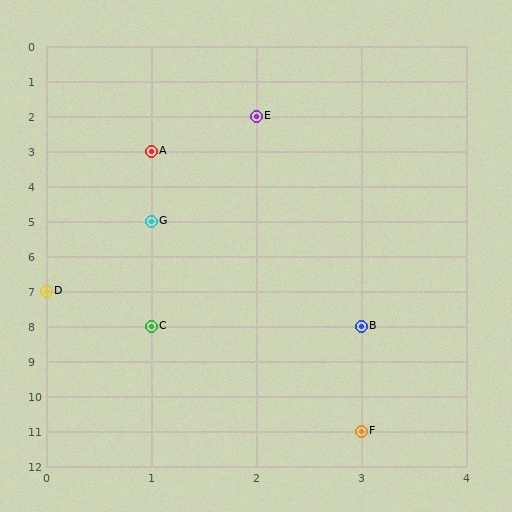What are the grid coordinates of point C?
Point C is at grid coordinates (1, 8).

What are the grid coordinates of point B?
Point B is at grid coordinates (3, 8).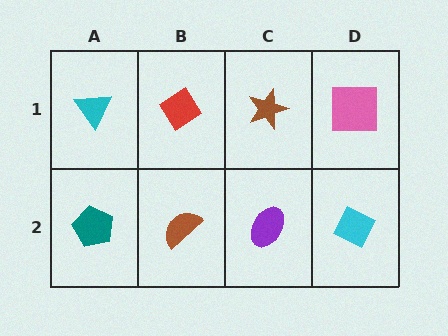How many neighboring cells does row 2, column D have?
2.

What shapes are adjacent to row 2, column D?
A pink square (row 1, column D), a purple ellipse (row 2, column C).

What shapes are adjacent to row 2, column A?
A cyan triangle (row 1, column A), a brown semicircle (row 2, column B).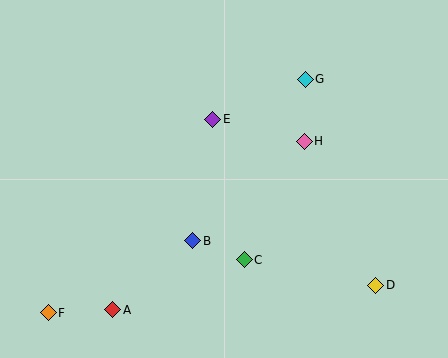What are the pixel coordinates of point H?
Point H is at (304, 141).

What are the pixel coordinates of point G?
Point G is at (305, 79).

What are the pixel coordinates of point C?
Point C is at (244, 260).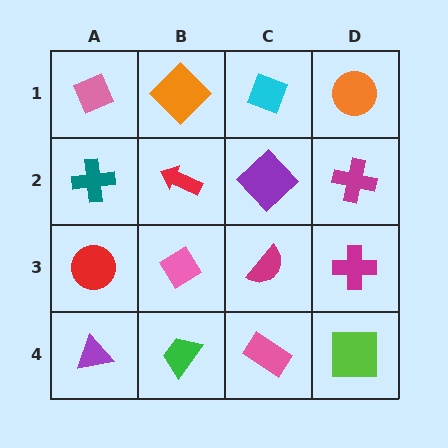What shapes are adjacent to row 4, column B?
A pink diamond (row 3, column B), a purple triangle (row 4, column A), a pink rectangle (row 4, column C).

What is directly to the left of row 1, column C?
An orange diamond.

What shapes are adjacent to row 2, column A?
A pink diamond (row 1, column A), a red circle (row 3, column A), a red arrow (row 2, column B).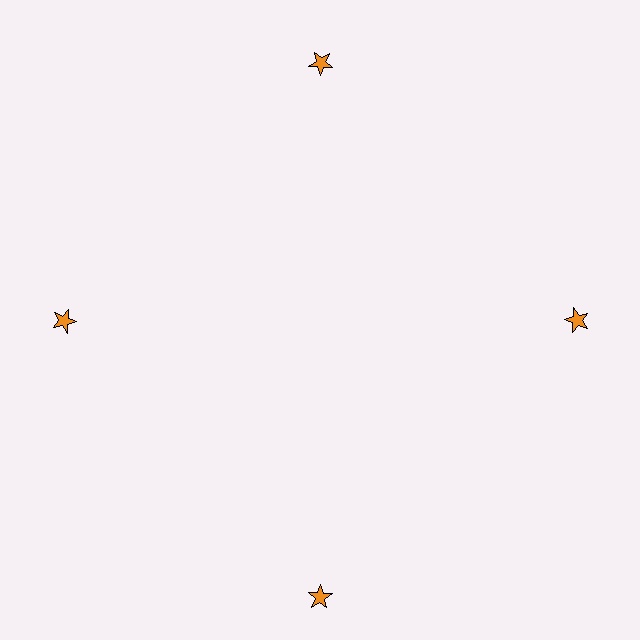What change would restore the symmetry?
The symmetry would be restored by moving it inward, back onto the ring so that all 4 stars sit at equal angles and equal distance from the center.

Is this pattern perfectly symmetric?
No. The 4 orange stars are arranged in a ring, but one element near the 6 o'clock position is pushed outward from the center, breaking the 4-fold rotational symmetry.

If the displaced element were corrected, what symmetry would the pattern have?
It would have 4-fold rotational symmetry — the pattern would map onto itself every 90 degrees.